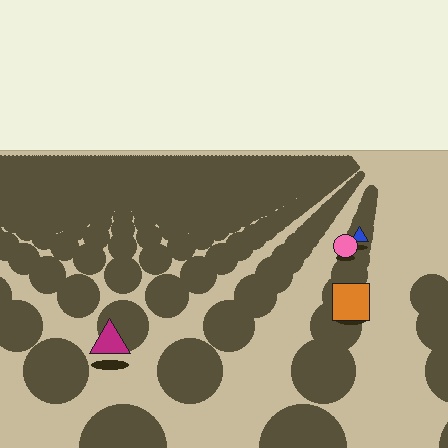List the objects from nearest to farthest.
From nearest to farthest: the magenta triangle, the orange square, the pink circle, the blue triangle.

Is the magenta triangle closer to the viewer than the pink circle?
Yes. The magenta triangle is closer — you can tell from the texture gradient: the ground texture is coarser near it.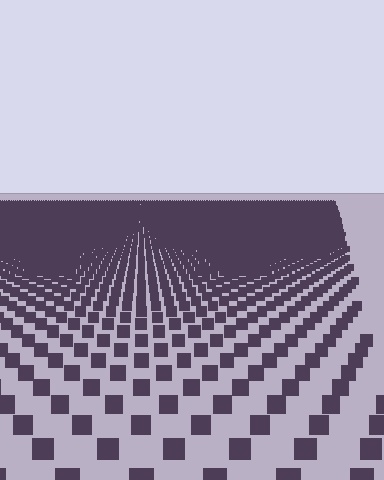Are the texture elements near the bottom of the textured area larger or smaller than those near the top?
Larger. Near the bottom, elements are closer to the viewer and appear at a bigger on-screen size.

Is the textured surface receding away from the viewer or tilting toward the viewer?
The surface is receding away from the viewer. Texture elements get smaller and denser toward the top.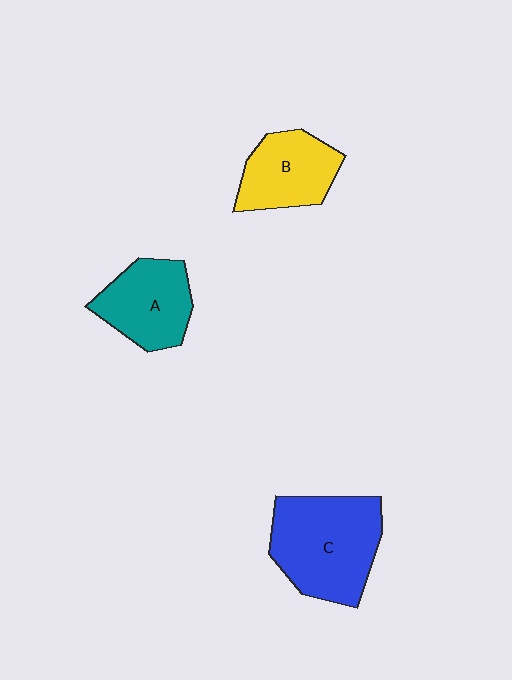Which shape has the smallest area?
Shape B (yellow).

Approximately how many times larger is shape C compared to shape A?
Approximately 1.5 times.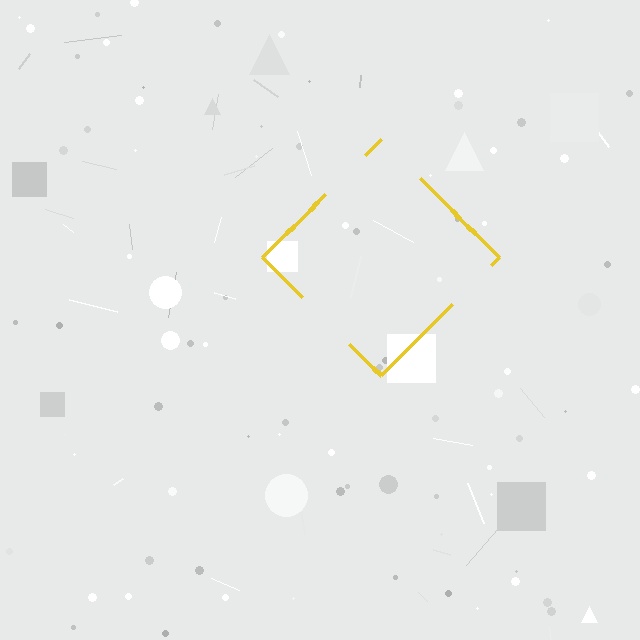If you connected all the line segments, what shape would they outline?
They would outline a diamond.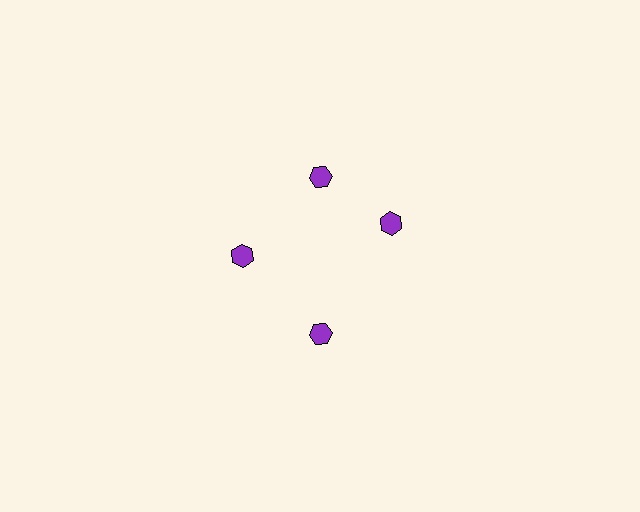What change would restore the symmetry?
The symmetry would be restored by rotating it back into even spacing with its neighbors so that all 4 hexagons sit at equal angles and equal distance from the center.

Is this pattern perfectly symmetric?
No. The 4 purple hexagons are arranged in a ring, but one element near the 3 o'clock position is rotated out of alignment along the ring, breaking the 4-fold rotational symmetry.